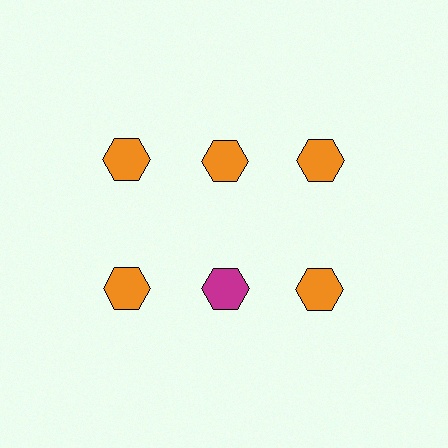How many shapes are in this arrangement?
There are 6 shapes arranged in a grid pattern.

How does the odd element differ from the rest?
It has a different color: magenta instead of orange.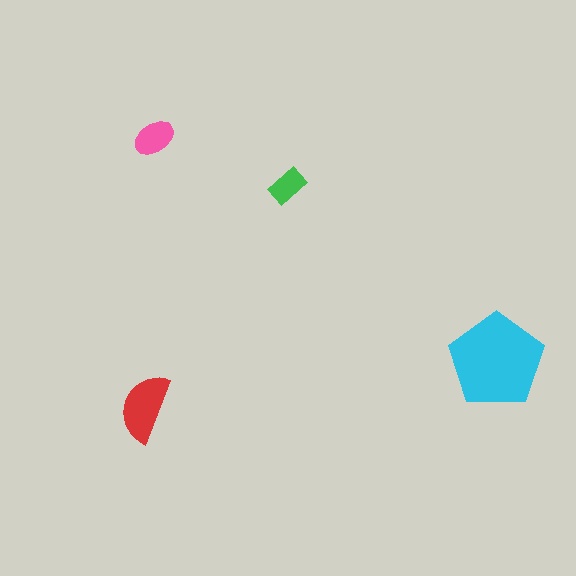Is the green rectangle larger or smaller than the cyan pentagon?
Smaller.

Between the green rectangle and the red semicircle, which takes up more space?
The red semicircle.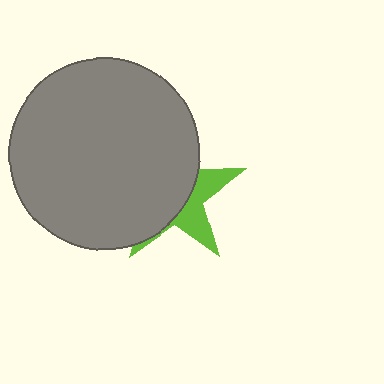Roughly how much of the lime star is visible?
A small part of it is visible (roughly 34%).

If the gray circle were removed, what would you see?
You would see the complete lime star.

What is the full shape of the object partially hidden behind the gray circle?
The partially hidden object is a lime star.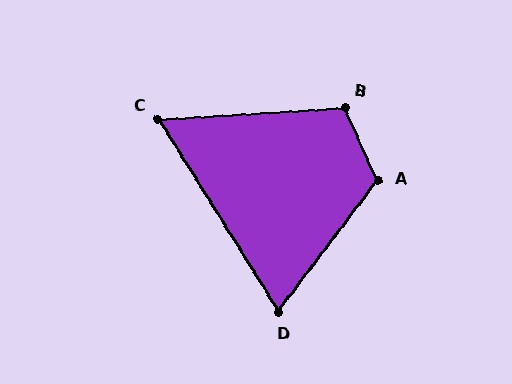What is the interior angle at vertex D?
Approximately 69 degrees (acute).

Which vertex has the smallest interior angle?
C, at approximately 62 degrees.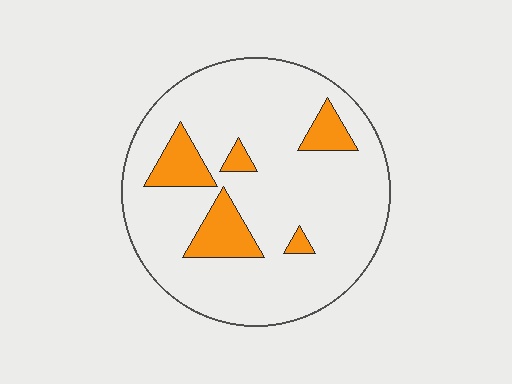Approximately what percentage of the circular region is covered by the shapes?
Approximately 15%.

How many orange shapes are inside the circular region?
5.